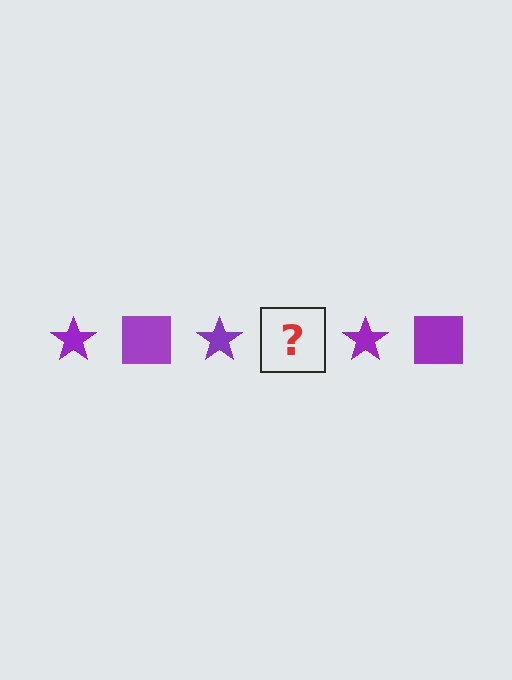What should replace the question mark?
The question mark should be replaced with a purple square.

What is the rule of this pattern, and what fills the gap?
The rule is that the pattern cycles through star, square shapes in purple. The gap should be filled with a purple square.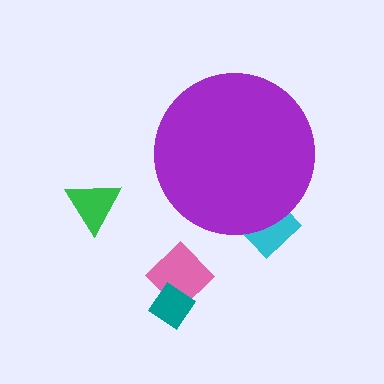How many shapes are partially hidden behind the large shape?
1 shape is partially hidden.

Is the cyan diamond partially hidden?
Yes, the cyan diamond is partially hidden behind the purple circle.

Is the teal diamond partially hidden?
No, the teal diamond is fully visible.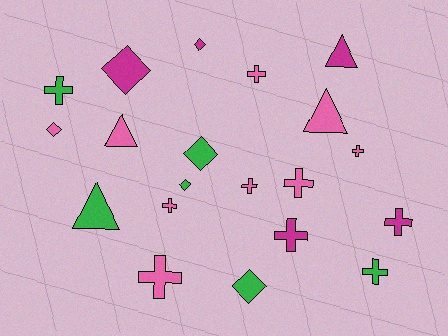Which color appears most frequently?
Pink, with 9 objects.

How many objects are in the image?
There are 20 objects.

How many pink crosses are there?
There are 6 pink crosses.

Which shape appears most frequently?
Cross, with 10 objects.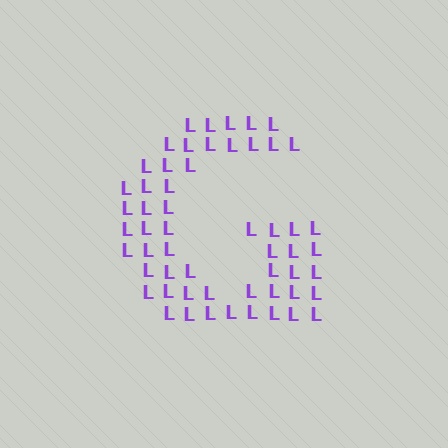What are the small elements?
The small elements are letter L's.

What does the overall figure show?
The overall figure shows the letter G.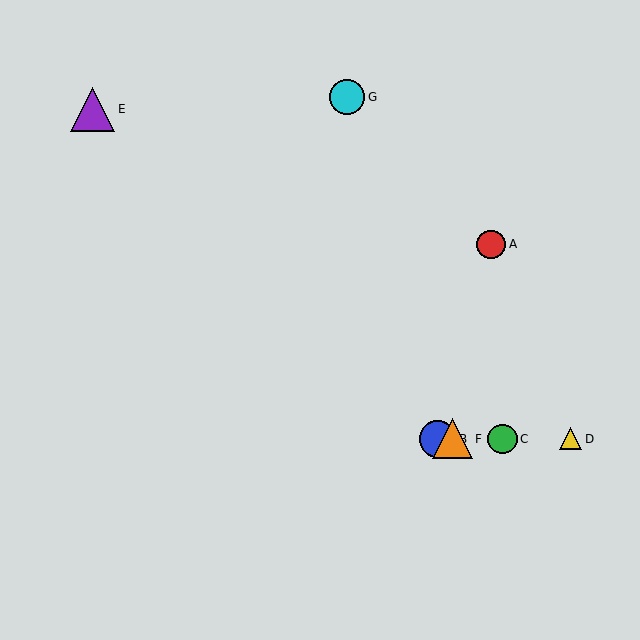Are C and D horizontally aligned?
Yes, both are at y≈439.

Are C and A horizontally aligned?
No, C is at y≈439 and A is at y≈244.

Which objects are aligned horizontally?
Objects B, C, D, F are aligned horizontally.